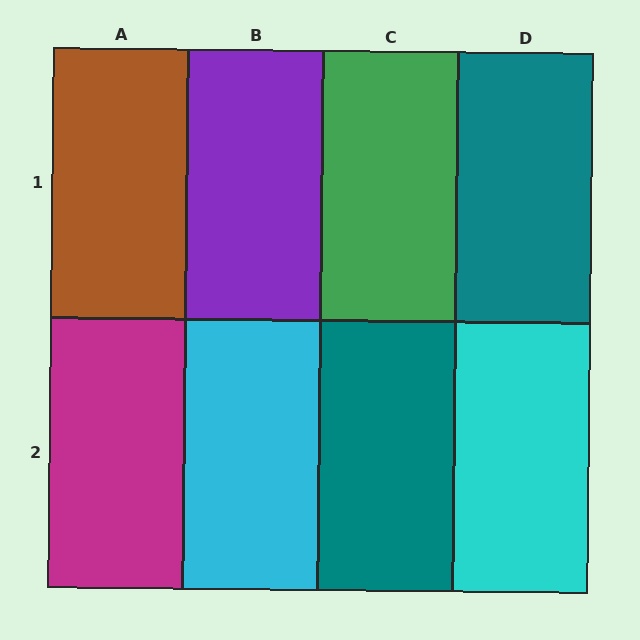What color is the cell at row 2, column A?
Magenta.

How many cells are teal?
2 cells are teal.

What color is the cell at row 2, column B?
Cyan.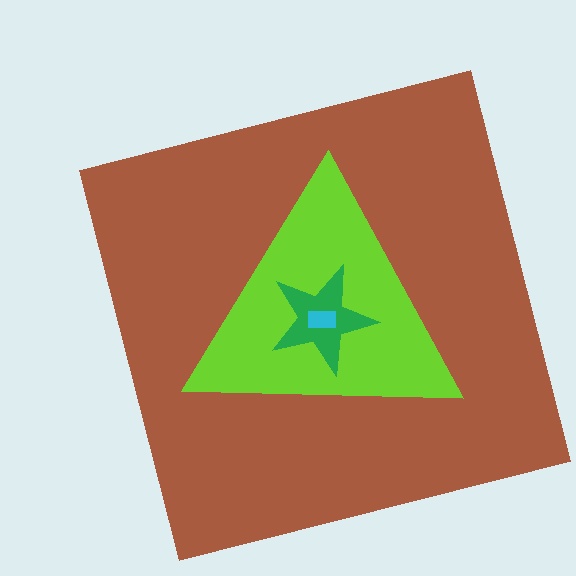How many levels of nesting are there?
4.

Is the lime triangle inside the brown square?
Yes.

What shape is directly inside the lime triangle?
The green star.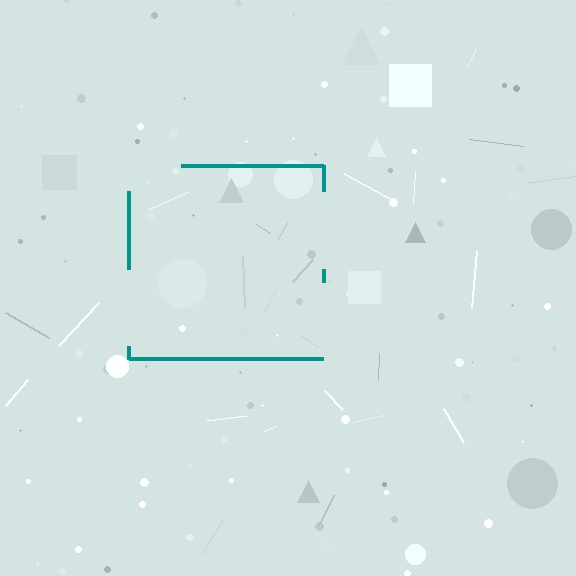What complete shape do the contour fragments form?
The contour fragments form a square.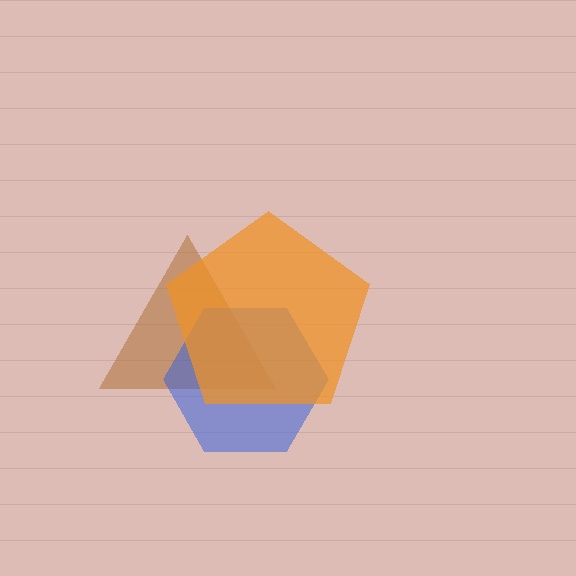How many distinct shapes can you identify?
There are 3 distinct shapes: a brown triangle, a blue hexagon, an orange pentagon.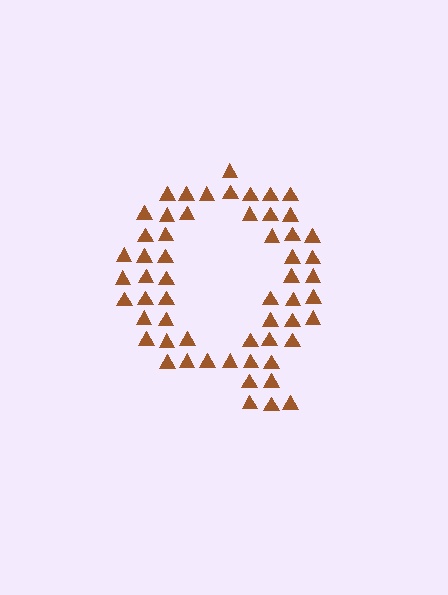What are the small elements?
The small elements are triangles.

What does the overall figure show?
The overall figure shows the letter Q.